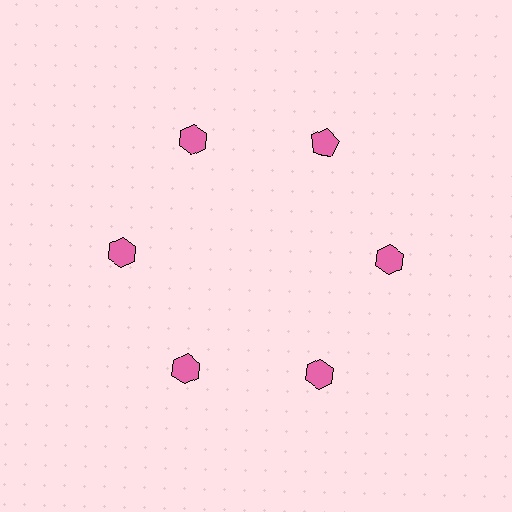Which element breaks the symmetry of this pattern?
The pink pentagon at roughly the 1 o'clock position breaks the symmetry. All other shapes are pink hexagons.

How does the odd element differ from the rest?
It has a different shape: pentagon instead of hexagon.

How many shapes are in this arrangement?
There are 6 shapes arranged in a ring pattern.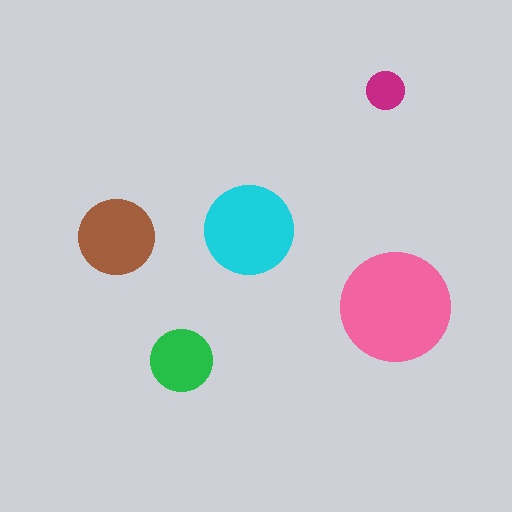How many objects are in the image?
There are 5 objects in the image.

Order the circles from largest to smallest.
the pink one, the cyan one, the brown one, the green one, the magenta one.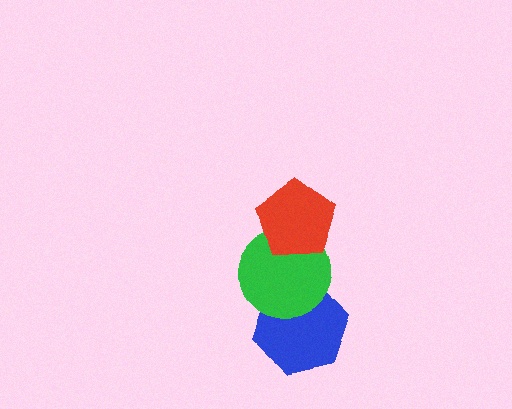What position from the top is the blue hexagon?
The blue hexagon is 3rd from the top.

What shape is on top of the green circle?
The red pentagon is on top of the green circle.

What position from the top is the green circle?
The green circle is 2nd from the top.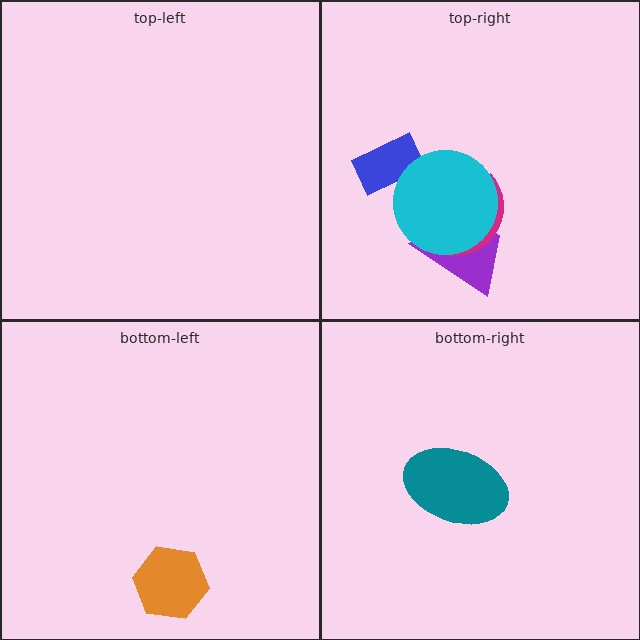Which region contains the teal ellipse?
The bottom-right region.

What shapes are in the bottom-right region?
The teal ellipse.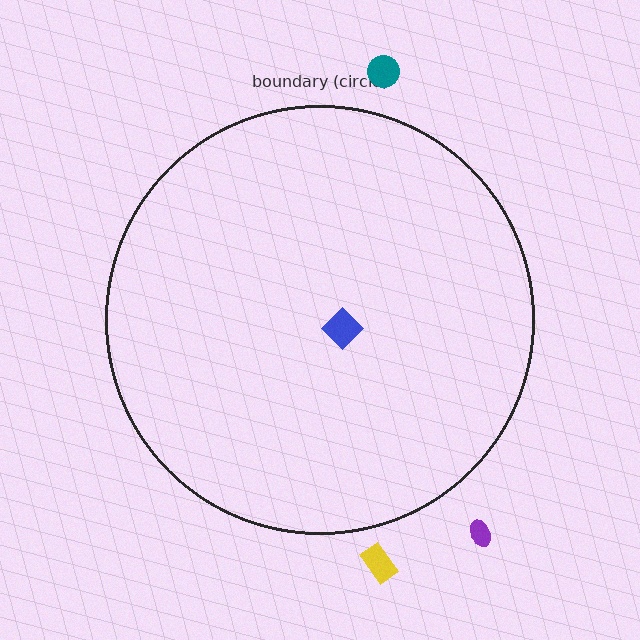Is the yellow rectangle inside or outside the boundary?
Outside.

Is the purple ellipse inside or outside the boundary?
Outside.